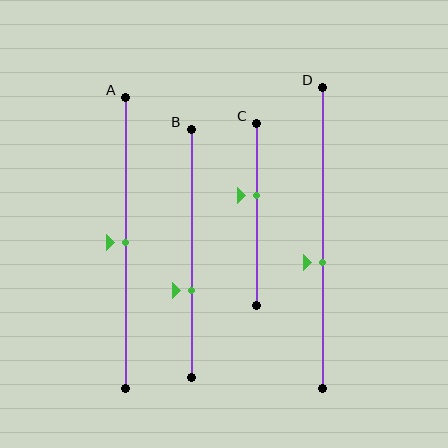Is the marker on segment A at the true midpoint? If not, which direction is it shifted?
Yes, the marker on segment A is at the true midpoint.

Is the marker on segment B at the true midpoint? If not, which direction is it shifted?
No, the marker on segment B is shifted downward by about 15% of the segment length.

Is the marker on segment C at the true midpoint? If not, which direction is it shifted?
No, the marker on segment C is shifted upward by about 10% of the segment length.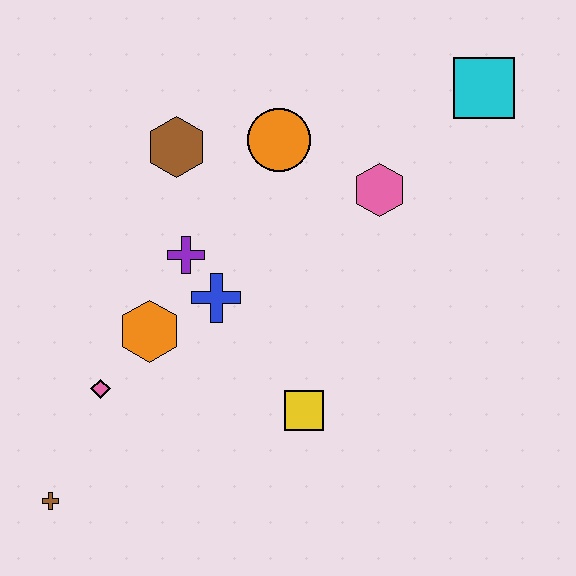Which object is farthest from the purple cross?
The cyan square is farthest from the purple cross.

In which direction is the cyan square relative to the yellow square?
The cyan square is above the yellow square.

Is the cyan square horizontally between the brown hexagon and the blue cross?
No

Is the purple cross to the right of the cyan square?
No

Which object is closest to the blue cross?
The purple cross is closest to the blue cross.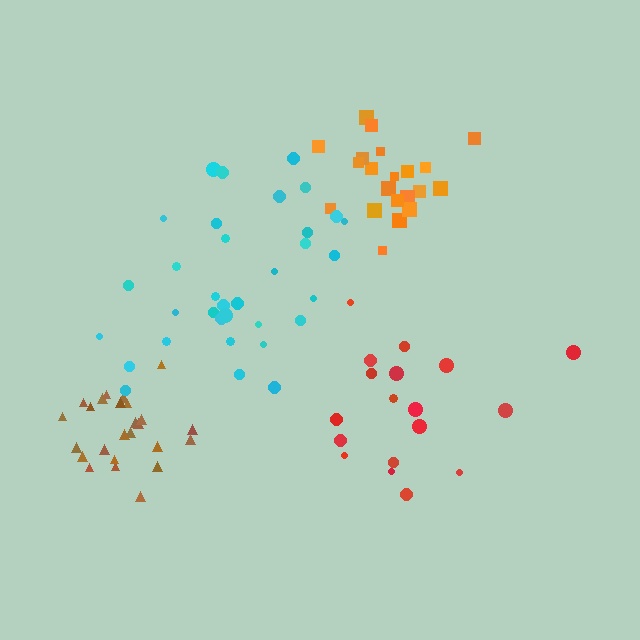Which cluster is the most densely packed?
Orange.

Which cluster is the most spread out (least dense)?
Red.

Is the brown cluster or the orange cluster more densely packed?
Orange.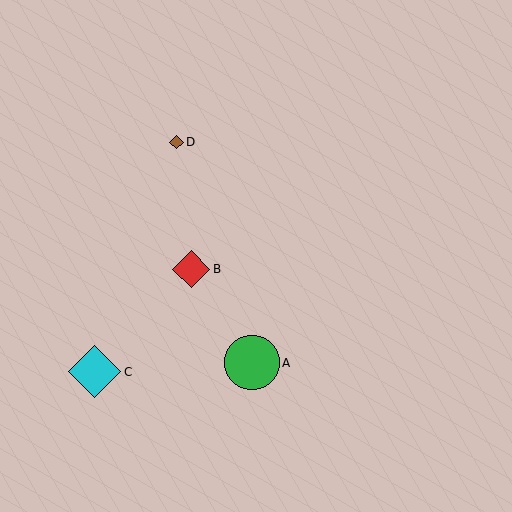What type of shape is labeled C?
Shape C is a cyan diamond.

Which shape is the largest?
The green circle (labeled A) is the largest.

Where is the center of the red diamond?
The center of the red diamond is at (191, 269).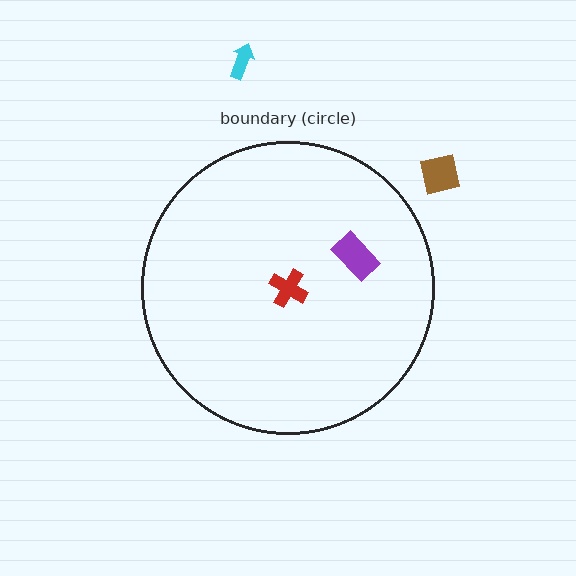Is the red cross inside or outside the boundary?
Inside.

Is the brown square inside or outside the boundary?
Outside.